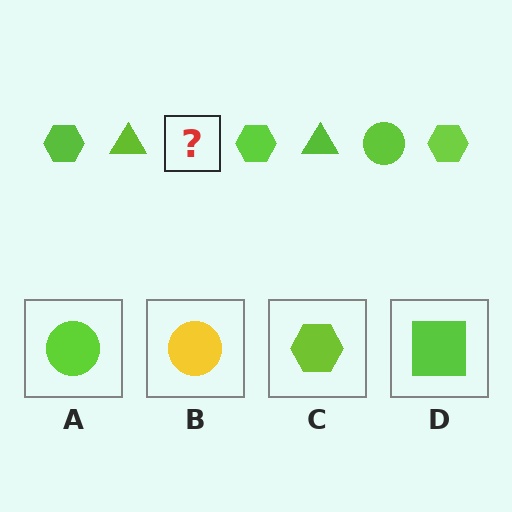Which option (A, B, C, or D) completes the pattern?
A.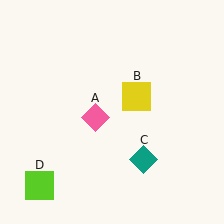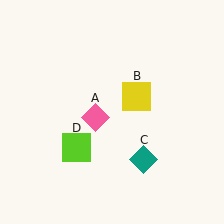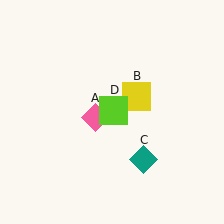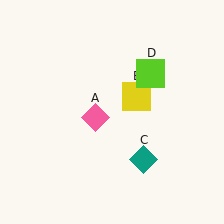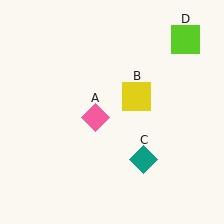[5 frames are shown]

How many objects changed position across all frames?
1 object changed position: lime square (object D).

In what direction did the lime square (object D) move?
The lime square (object D) moved up and to the right.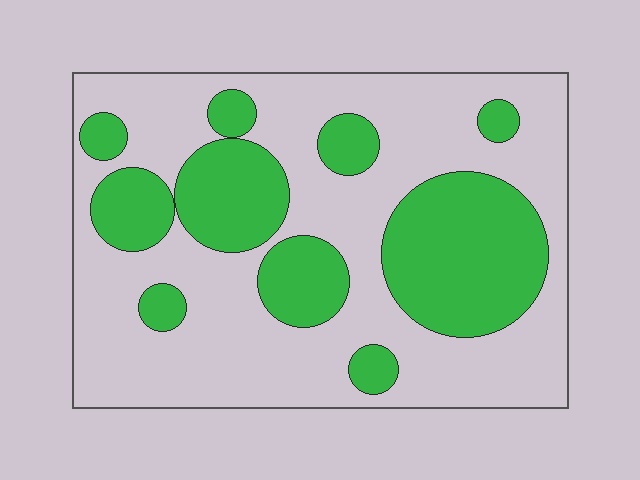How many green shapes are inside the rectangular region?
10.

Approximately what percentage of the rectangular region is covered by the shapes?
Approximately 35%.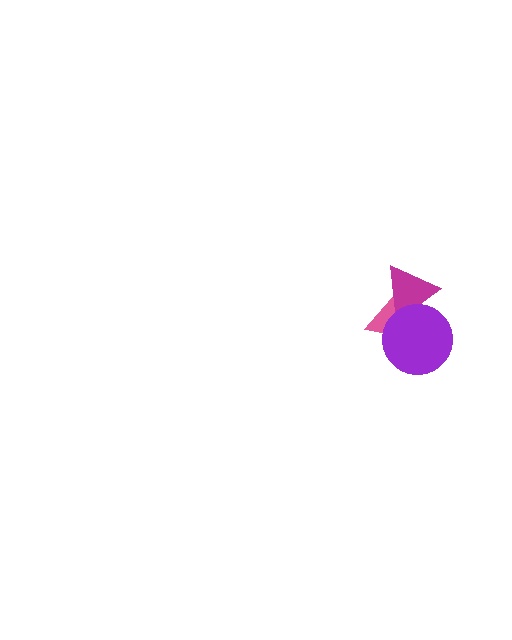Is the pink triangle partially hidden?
Yes, it is partially covered by another shape.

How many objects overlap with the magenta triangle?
2 objects overlap with the magenta triangle.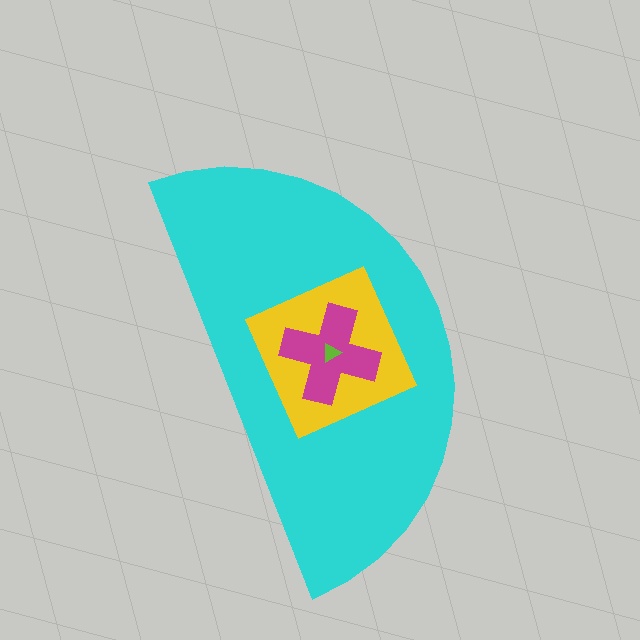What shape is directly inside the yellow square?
The magenta cross.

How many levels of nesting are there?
4.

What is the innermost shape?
The lime triangle.